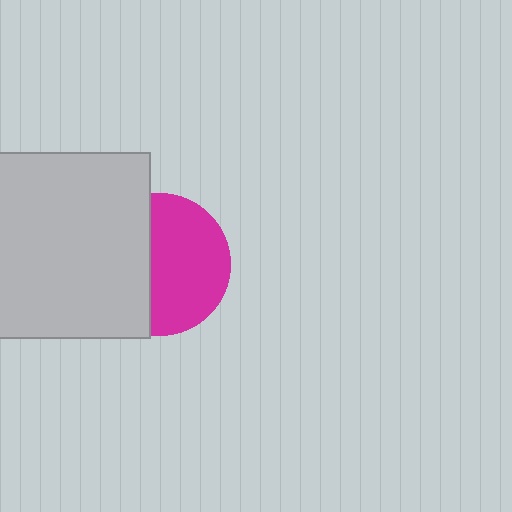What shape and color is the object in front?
The object in front is a light gray square.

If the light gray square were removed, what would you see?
You would see the complete magenta circle.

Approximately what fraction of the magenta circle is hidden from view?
Roughly 43% of the magenta circle is hidden behind the light gray square.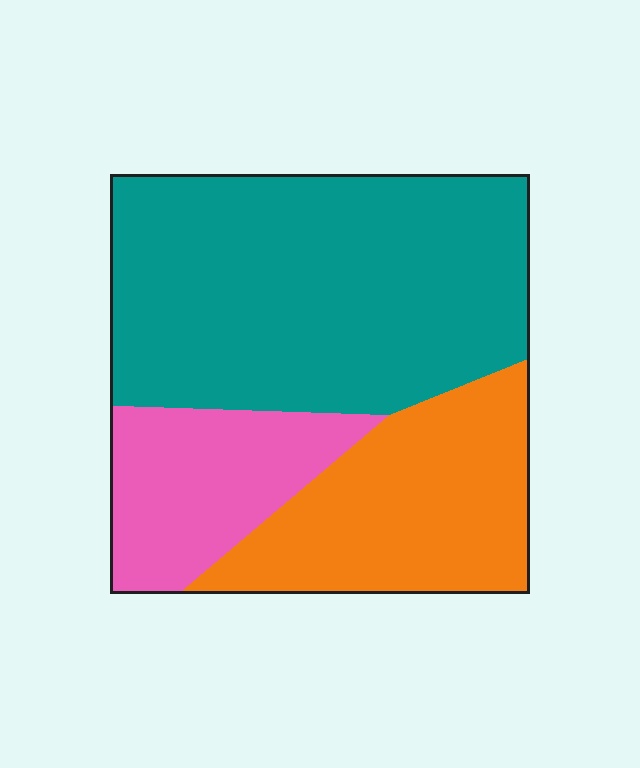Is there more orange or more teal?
Teal.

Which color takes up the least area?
Pink, at roughly 20%.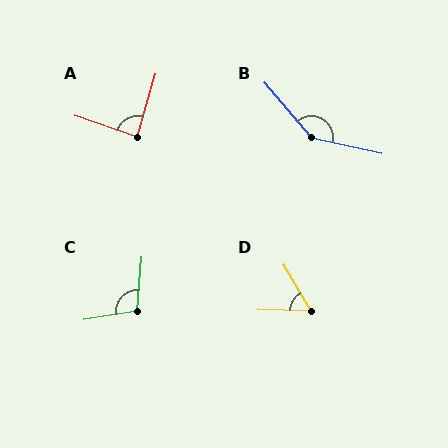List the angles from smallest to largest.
D (57°), A (87°), C (104°), B (143°).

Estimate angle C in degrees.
Approximately 104 degrees.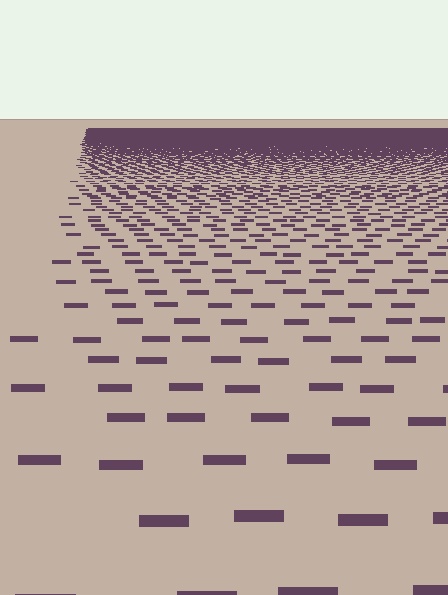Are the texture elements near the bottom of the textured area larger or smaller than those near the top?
Larger. Near the bottom, elements are closer to the viewer and appear at a bigger on-screen size.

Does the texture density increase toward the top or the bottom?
Density increases toward the top.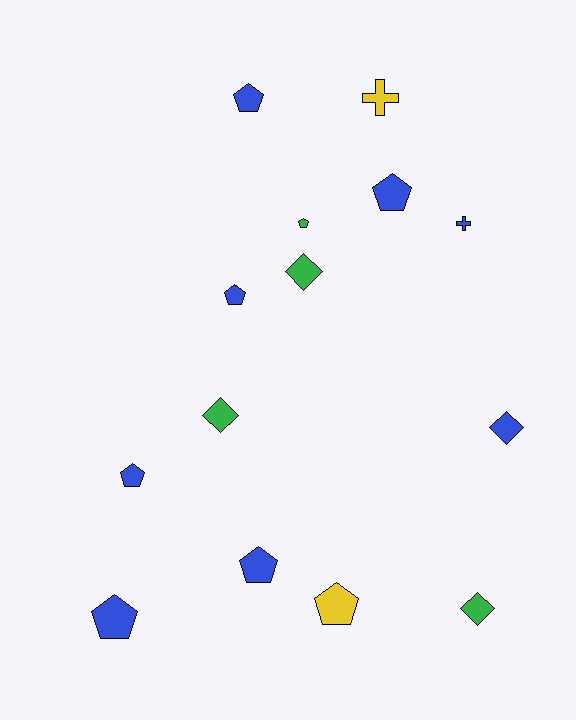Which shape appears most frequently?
Pentagon, with 8 objects.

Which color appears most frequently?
Blue, with 8 objects.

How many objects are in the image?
There are 14 objects.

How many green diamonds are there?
There are 3 green diamonds.